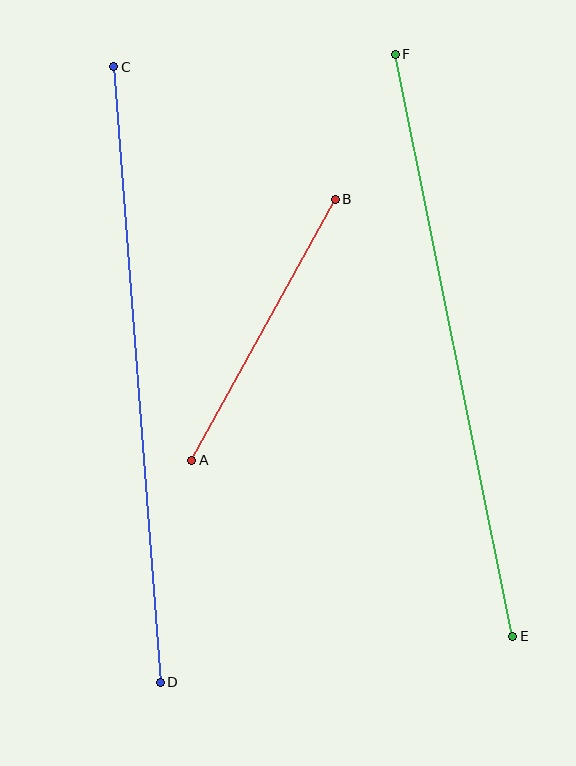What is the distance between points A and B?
The distance is approximately 298 pixels.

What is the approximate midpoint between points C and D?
The midpoint is at approximately (137, 375) pixels.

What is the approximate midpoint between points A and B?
The midpoint is at approximately (263, 330) pixels.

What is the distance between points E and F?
The distance is approximately 593 pixels.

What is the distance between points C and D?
The distance is approximately 617 pixels.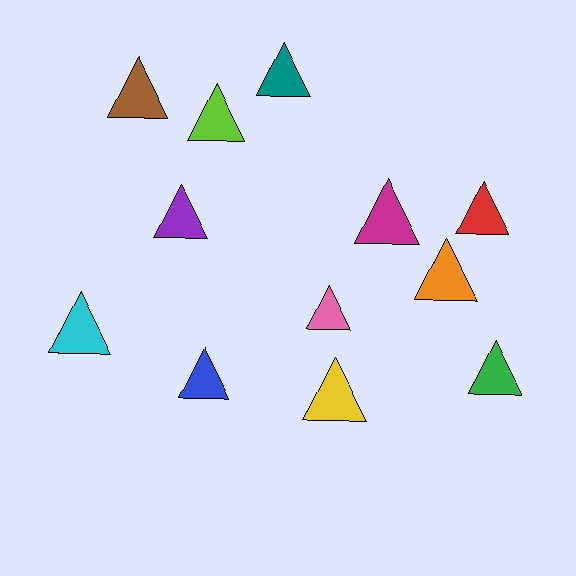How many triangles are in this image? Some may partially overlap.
There are 12 triangles.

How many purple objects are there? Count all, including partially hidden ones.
There is 1 purple object.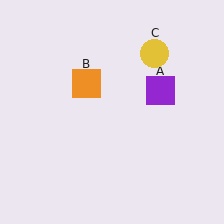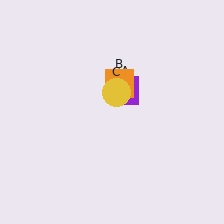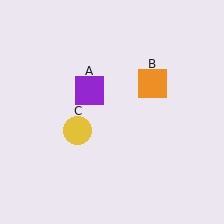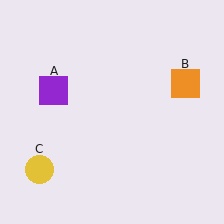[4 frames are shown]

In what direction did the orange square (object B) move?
The orange square (object B) moved right.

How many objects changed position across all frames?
3 objects changed position: purple square (object A), orange square (object B), yellow circle (object C).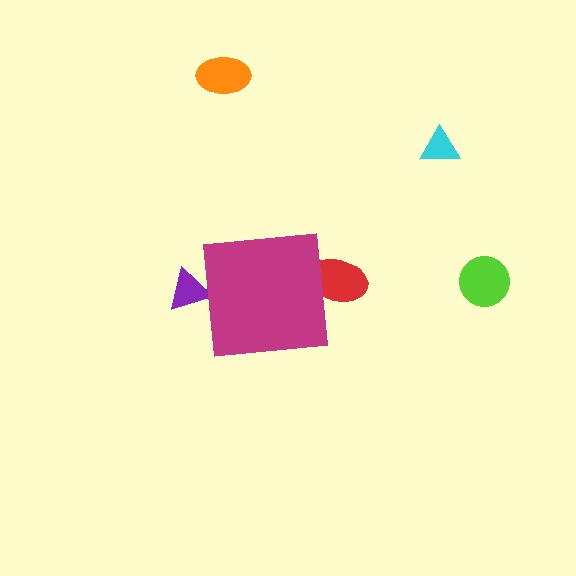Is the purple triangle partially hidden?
Yes, the purple triangle is partially hidden behind the magenta square.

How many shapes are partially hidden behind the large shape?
2 shapes are partially hidden.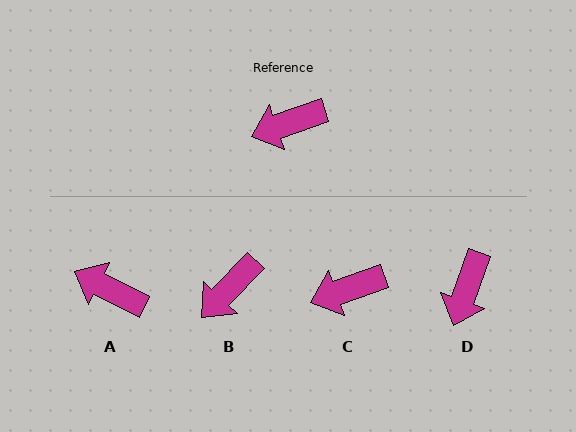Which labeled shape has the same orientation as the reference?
C.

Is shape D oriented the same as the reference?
No, it is off by about 51 degrees.